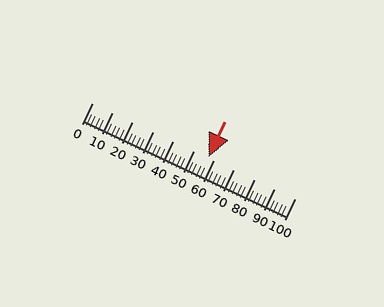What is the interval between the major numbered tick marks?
The major tick marks are spaced 10 units apart.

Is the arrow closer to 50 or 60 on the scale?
The arrow is closer to 60.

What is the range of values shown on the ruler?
The ruler shows values from 0 to 100.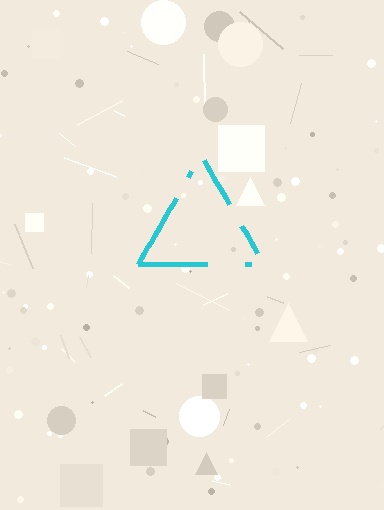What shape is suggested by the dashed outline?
The dashed outline suggests a triangle.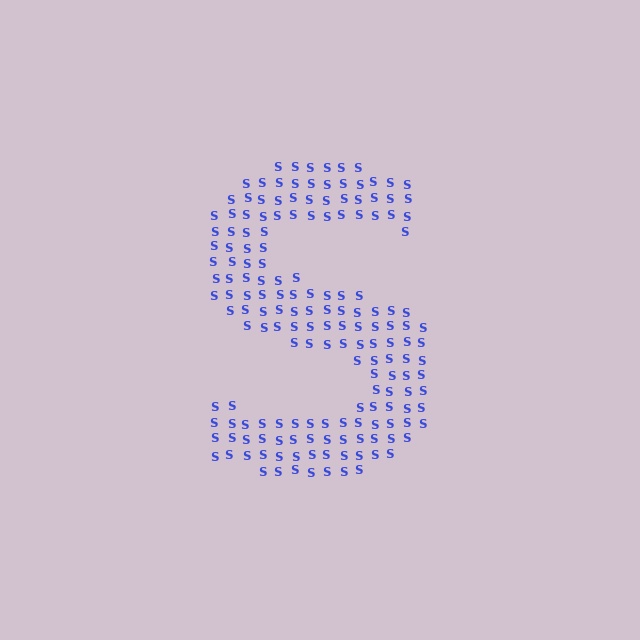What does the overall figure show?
The overall figure shows the letter S.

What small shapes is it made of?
It is made of small letter S's.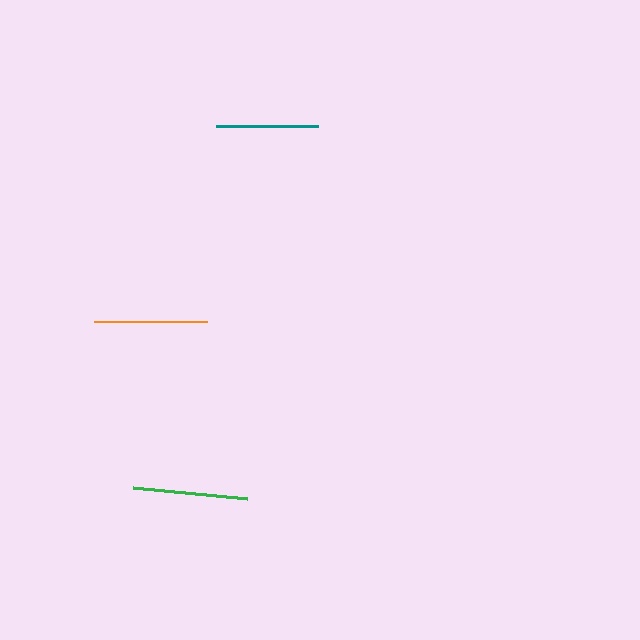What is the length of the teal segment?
The teal segment is approximately 102 pixels long.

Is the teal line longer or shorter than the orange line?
The orange line is longer than the teal line.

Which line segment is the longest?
The green line is the longest at approximately 114 pixels.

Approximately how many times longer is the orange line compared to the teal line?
The orange line is approximately 1.1 times the length of the teal line.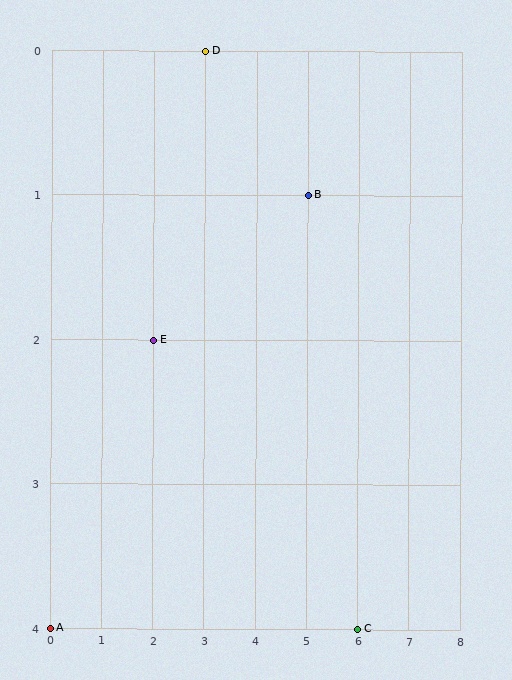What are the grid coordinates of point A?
Point A is at grid coordinates (0, 4).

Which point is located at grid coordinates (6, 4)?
Point C is at (6, 4).